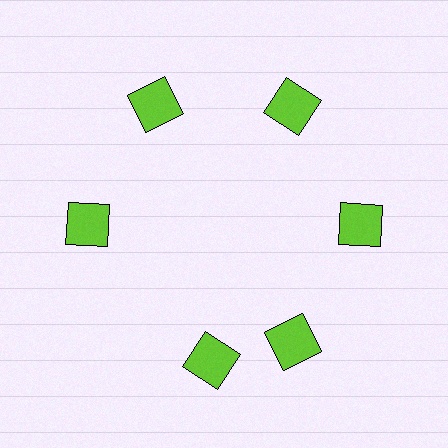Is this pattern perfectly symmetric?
No. The 6 lime squares are arranged in a ring, but one element near the 7 o'clock position is rotated out of alignment along the ring, breaking the 6-fold rotational symmetry.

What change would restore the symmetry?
The symmetry would be restored by rotating it back into even spacing with its neighbors so that all 6 squares sit at equal angles and equal distance from the center.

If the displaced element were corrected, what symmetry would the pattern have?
It would have 6-fold rotational symmetry — the pattern would map onto itself every 60 degrees.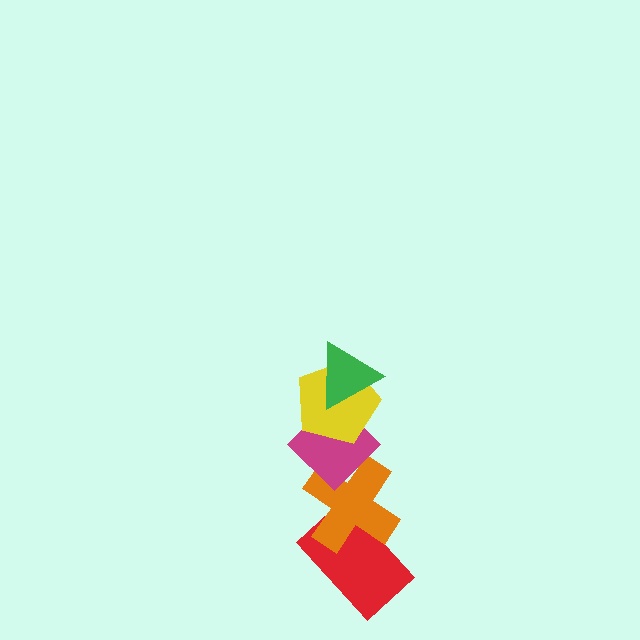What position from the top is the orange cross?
The orange cross is 4th from the top.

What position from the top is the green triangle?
The green triangle is 1st from the top.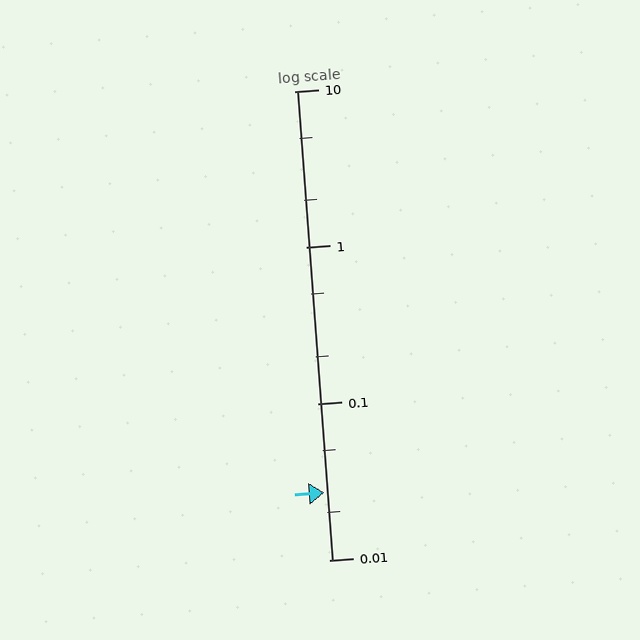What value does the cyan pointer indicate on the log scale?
The pointer indicates approximately 0.027.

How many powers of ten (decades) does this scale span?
The scale spans 3 decades, from 0.01 to 10.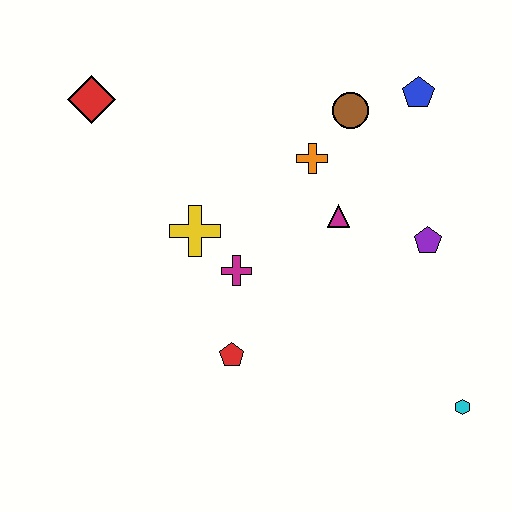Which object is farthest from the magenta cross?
The cyan hexagon is farthest from the magenta cross.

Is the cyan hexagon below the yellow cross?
Yes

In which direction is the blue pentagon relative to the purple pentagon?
The blue pentagon is above the purple pentagon.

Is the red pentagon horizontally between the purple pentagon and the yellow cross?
Yes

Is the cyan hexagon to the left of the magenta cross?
No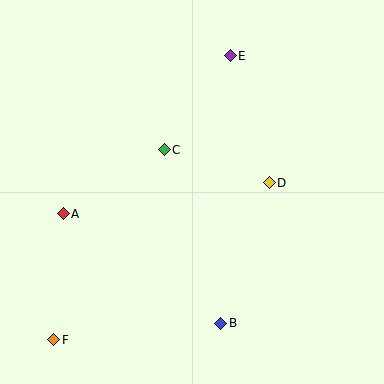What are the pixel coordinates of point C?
Point C is at (164, 150).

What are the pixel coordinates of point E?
Point E is at (230, 56).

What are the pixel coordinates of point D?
Point D is at (269, 183).